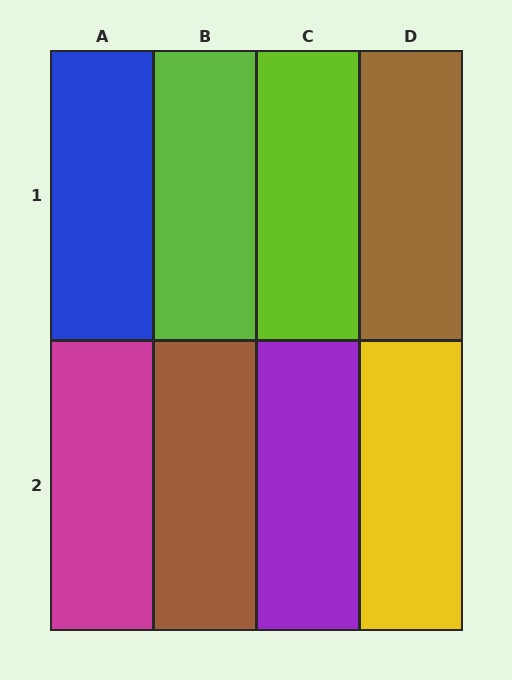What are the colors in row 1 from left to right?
Blue, lime, lime, brown.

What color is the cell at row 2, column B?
Brown.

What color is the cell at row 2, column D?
Yellow.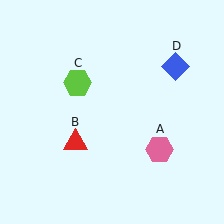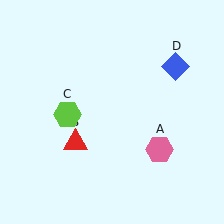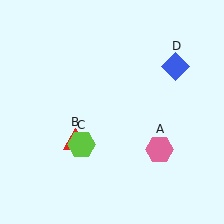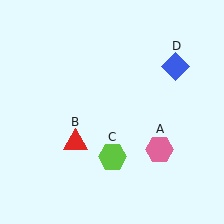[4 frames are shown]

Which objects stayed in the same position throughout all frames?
Pink hexagon (object A) and red triangle (object B) and blue diamond (object D) remained stationary.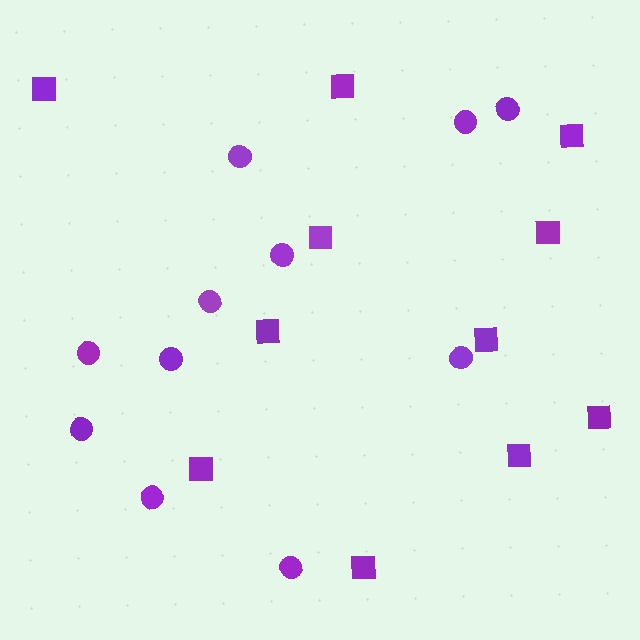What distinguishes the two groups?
There are 2 groups: one group of squares (11) and one group of circles (11).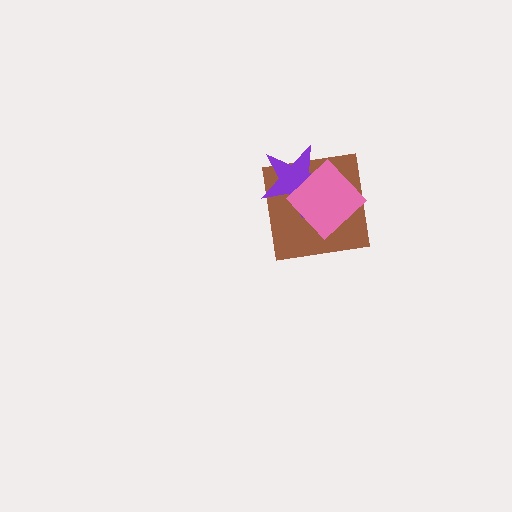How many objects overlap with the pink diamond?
2 objects overlap with the pink diamond.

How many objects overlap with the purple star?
2 objects overlap with the purple star.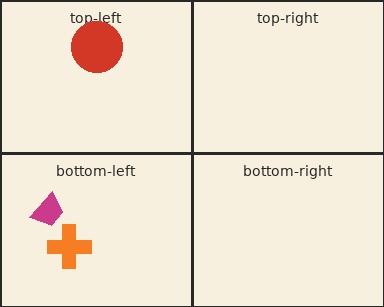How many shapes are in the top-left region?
1.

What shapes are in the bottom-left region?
The orange cross, the magenta trapezoid.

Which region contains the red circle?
The top-left region.